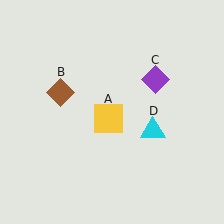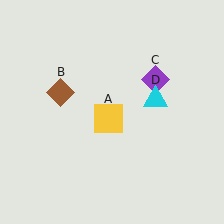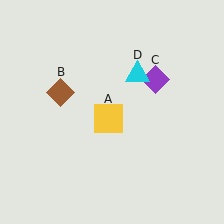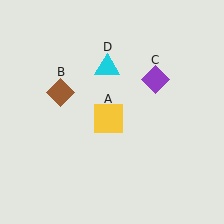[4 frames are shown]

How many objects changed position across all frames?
1 object changed position: cyan triangle (object D).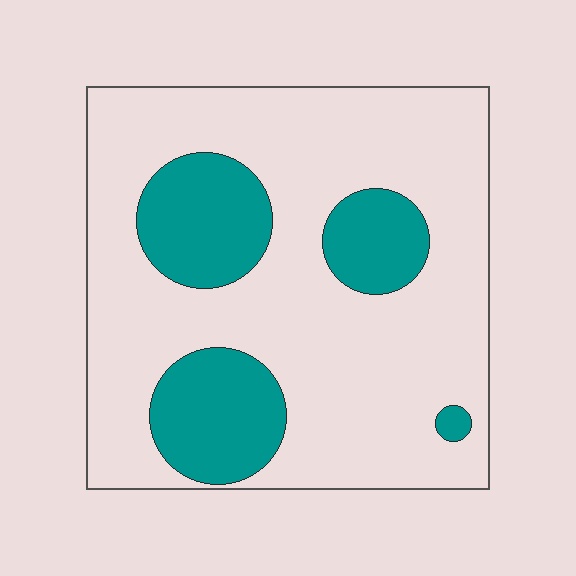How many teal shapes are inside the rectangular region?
4.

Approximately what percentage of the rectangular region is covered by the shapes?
Approximately 25%.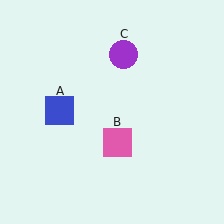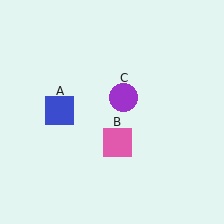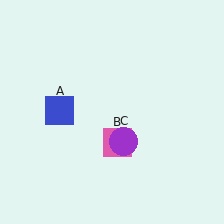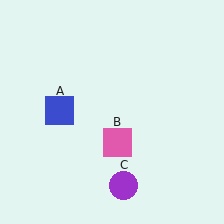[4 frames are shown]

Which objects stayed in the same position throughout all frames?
Blue square (object A) and pink square (object B) remained stationary.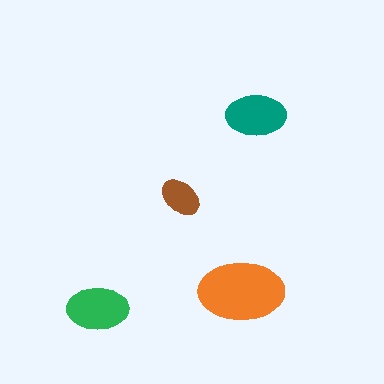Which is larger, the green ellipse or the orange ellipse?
The orange one.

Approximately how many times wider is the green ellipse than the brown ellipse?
About 1.5 times wider.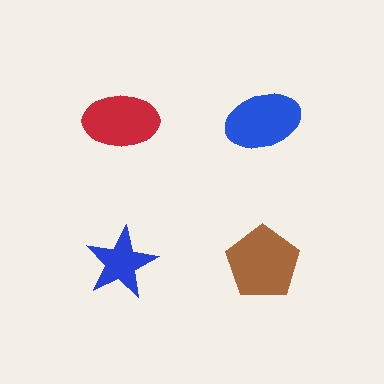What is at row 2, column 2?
A brown pentagon.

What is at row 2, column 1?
A blue star.